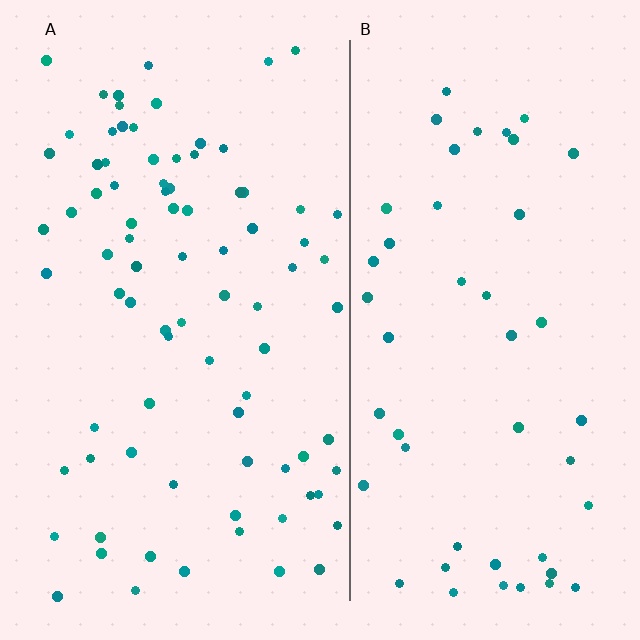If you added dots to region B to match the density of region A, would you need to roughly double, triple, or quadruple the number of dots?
Approximately double.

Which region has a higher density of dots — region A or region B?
A (the left).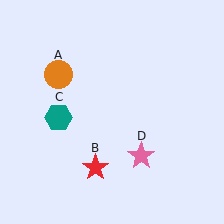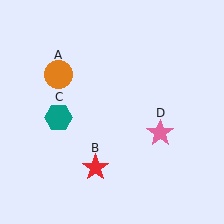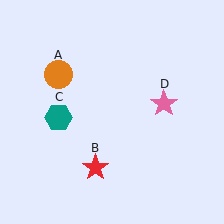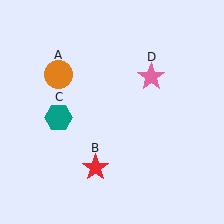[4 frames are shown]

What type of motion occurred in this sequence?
The pink star (object D) rotated counterclockwise around the center of the scene.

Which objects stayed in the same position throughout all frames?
Orange circle (object A) and red star (object B) and teal hexagon (object C) remained stationary.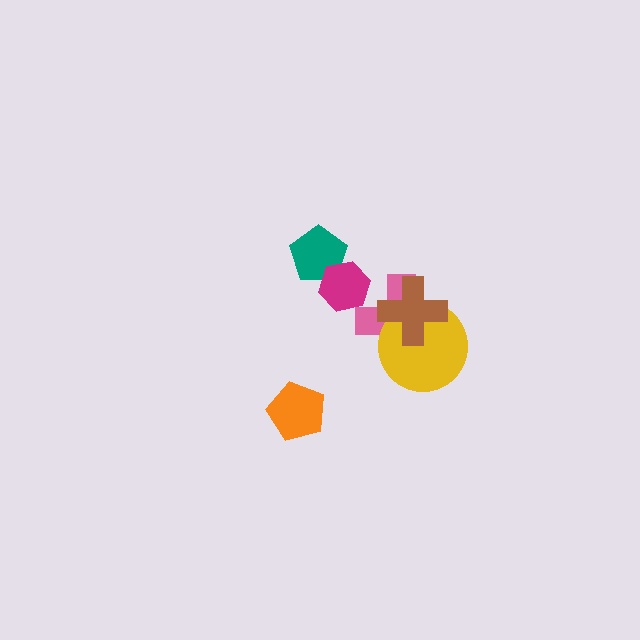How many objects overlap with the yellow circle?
2 objects overlap with the yellow circle.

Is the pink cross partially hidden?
Yes, it is partially covered by another shape.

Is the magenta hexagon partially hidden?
No, no other shape covers it.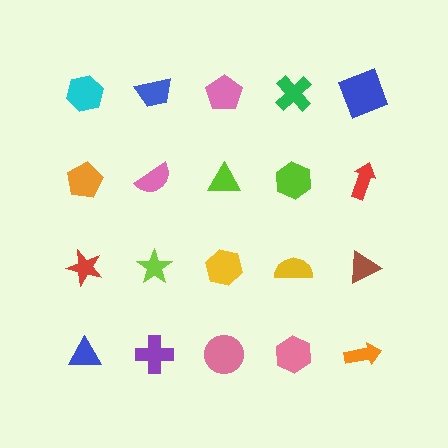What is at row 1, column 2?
A blue trapezoid.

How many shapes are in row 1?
5 shapes.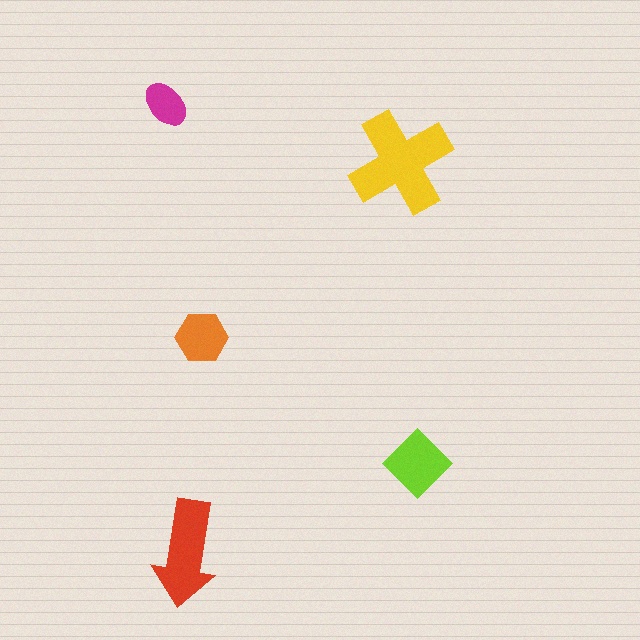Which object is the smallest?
The magenta ellipse.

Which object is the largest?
The yellow cross.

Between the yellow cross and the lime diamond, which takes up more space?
The yellow cross.